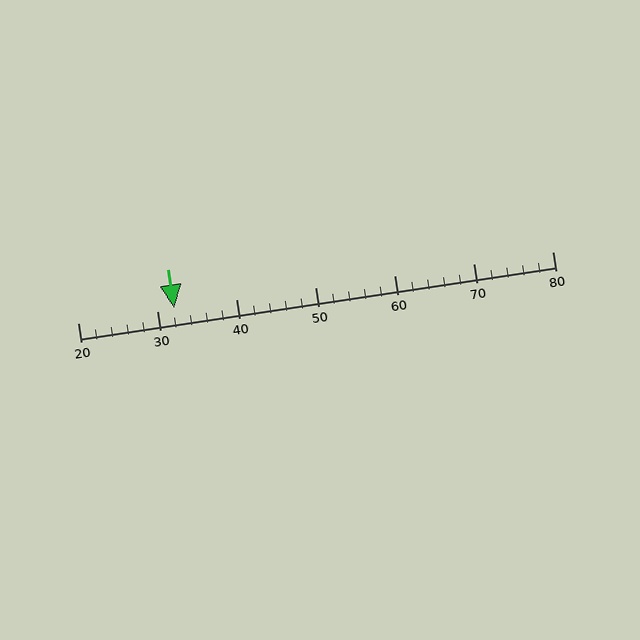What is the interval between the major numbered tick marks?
The major tick marks are spaced 10 units apart.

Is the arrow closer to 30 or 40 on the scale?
The arrow is closer to 30.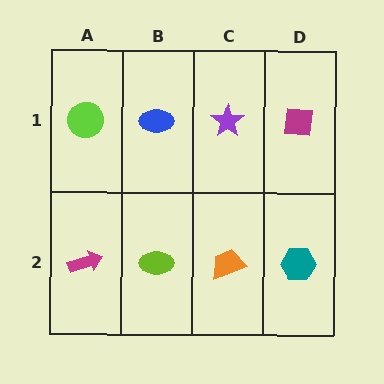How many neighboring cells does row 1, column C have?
3.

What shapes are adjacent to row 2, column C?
A purple star (row 1, column C), a lime ellipse (row 2, column B), a teal hexagon (row 2, column D).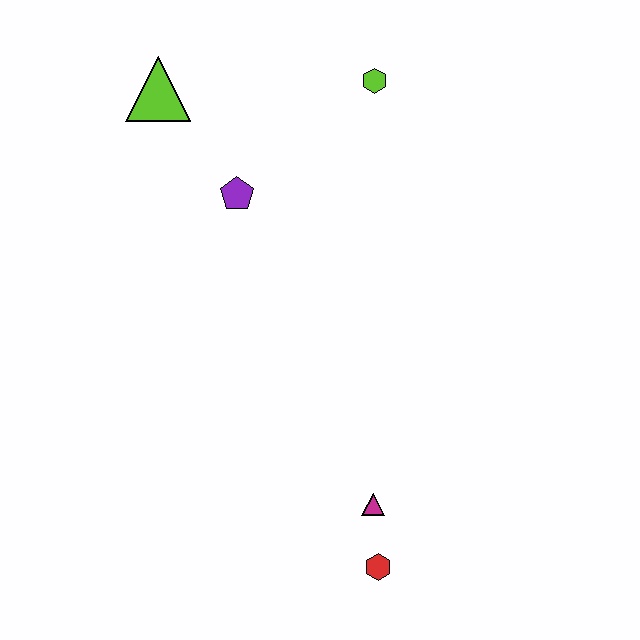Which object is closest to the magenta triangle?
The red hexagon is closest to the magenta triangle.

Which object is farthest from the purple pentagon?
The red hexagon is farthest from the purple pentagon.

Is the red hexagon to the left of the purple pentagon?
No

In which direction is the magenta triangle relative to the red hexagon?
The magenta triangle is above the red hexagon.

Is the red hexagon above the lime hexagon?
No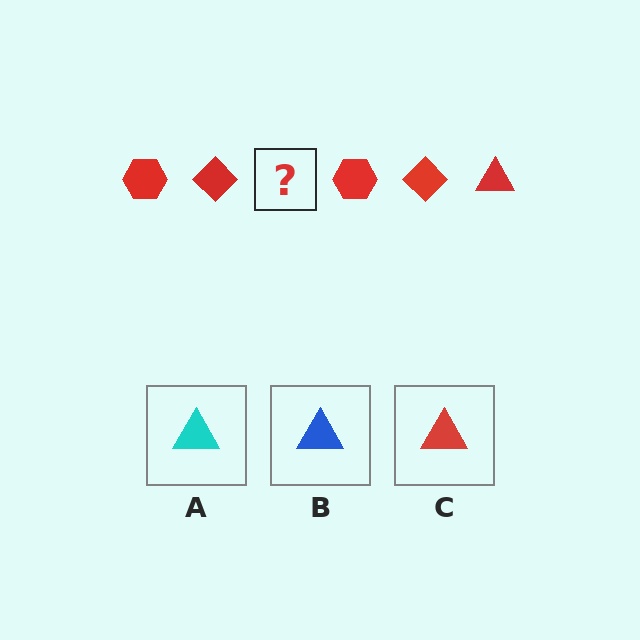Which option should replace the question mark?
Option C.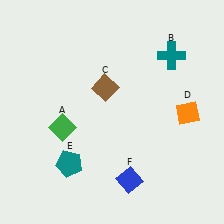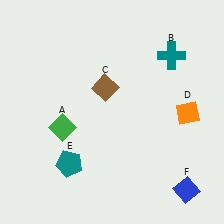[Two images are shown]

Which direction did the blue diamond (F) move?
The blue diamond (F) moved right.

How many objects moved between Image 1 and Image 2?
1 object moved between the two images.